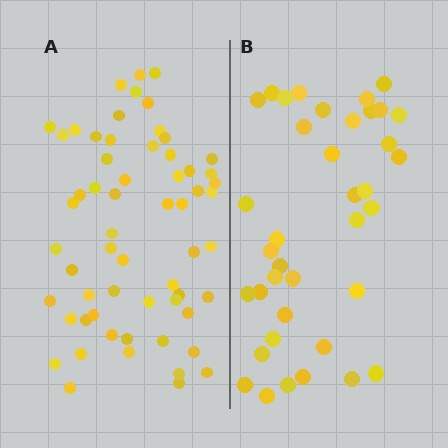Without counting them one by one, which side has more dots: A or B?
Region A (the left region) has more dots.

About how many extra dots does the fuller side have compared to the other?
Region A has approximately 20 more dots than region B.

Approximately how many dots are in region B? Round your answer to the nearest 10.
About 40 dots. (The exact count is 38, which rounds to 40.)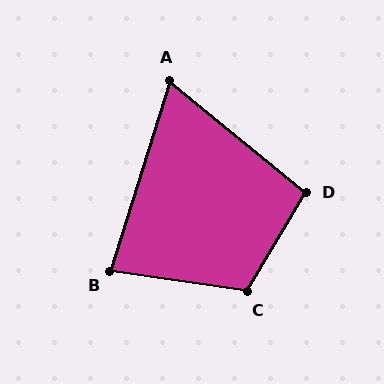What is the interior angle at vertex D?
Approximately 99 degrees (obtuse).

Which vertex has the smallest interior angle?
A, at approximately 68 degrees.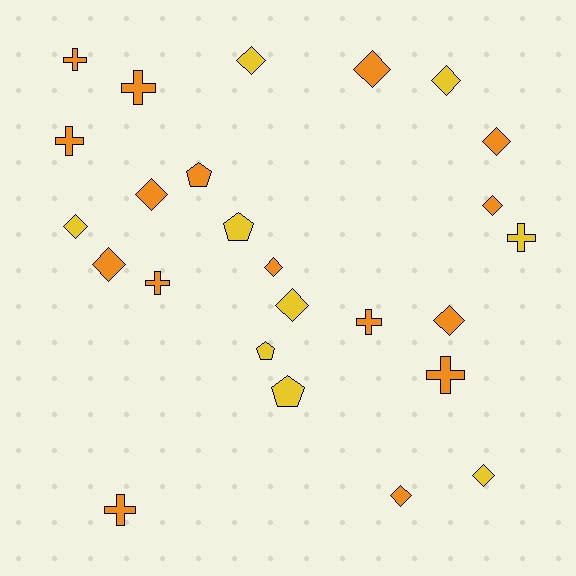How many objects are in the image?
There are 25 objects.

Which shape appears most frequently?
Diamond, with 13 objects.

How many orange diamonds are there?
There are 8 orange diamonds.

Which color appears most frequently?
Orange, with 16 objects.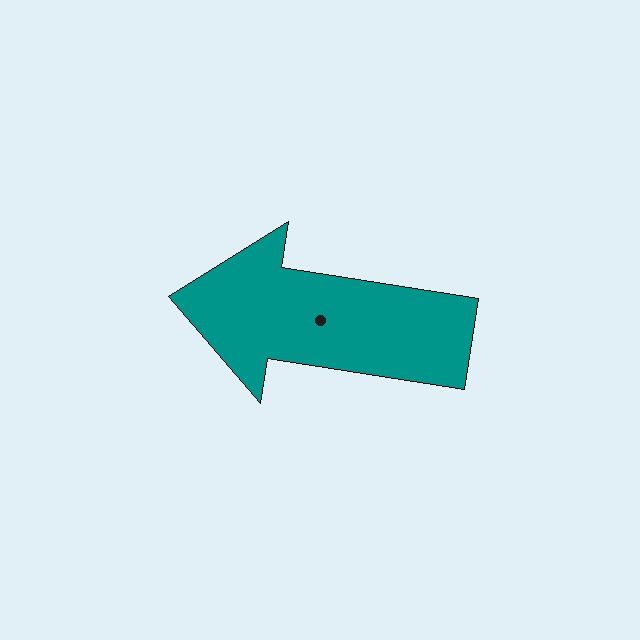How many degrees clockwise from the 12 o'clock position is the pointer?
Approximately 279 degrees.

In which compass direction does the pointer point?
West.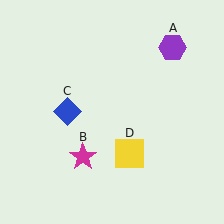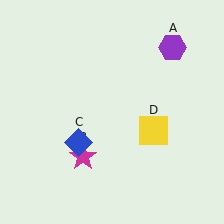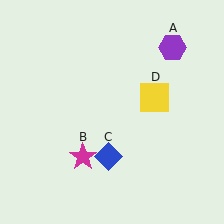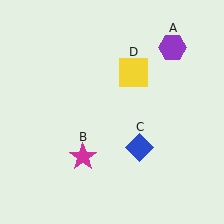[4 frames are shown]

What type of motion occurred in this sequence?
The blue diamond (object C), yellow square (object D) rotated counterclockwise around the center of the scene.